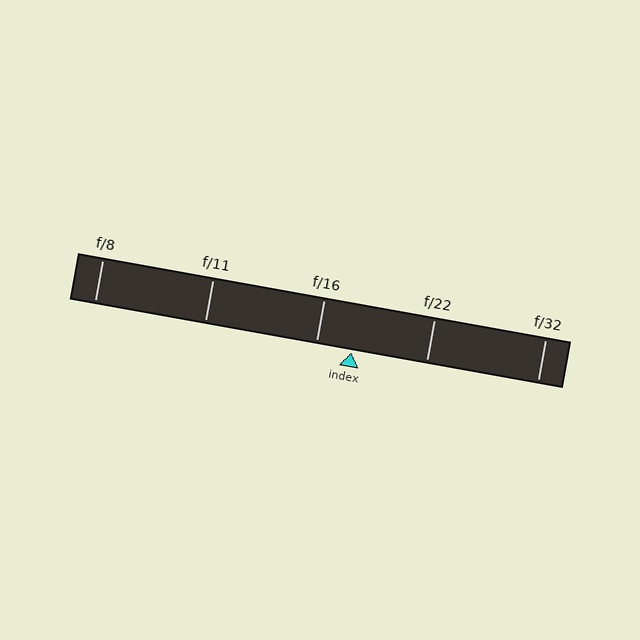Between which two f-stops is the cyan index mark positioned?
The index mark is between f/16 and f/22.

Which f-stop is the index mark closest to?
The index mark is closest to f/16.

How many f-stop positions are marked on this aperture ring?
There are 5 f-stop positions marked.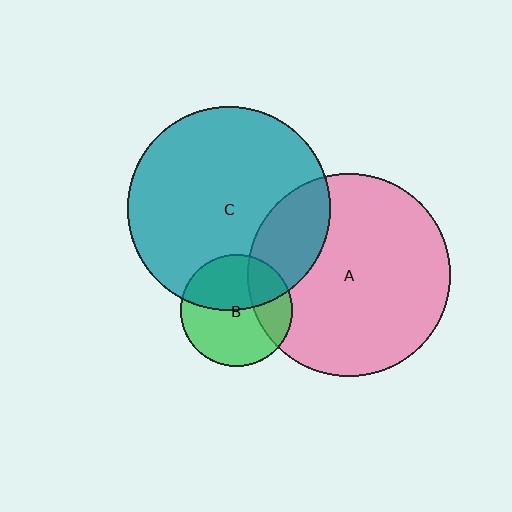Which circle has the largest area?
Circle C (teal).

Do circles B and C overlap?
Yes.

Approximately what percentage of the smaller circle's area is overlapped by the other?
Approximately 45%.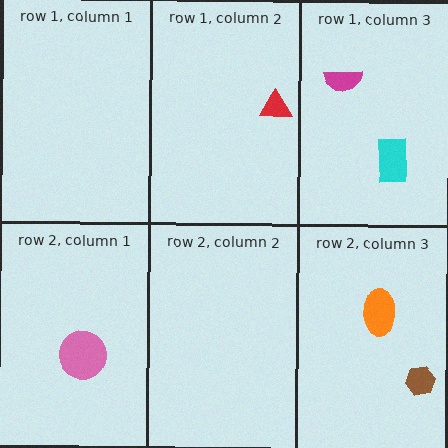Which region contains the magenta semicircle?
The row 1, column 3 region.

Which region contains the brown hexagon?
The row 2, column 3 region.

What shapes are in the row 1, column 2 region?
The red triangle.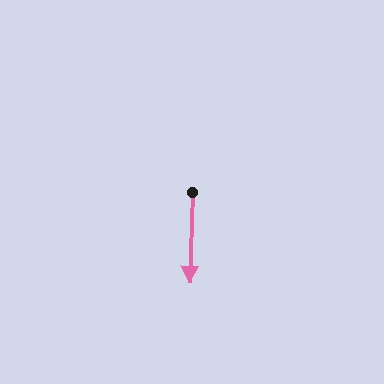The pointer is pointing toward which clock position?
Roughly 6 o'clock.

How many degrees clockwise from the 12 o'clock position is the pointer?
Approximately 182 degrees.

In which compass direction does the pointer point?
South.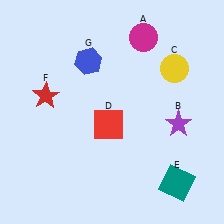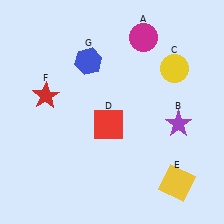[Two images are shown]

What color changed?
The square (E) changed from teal in Image 1 to yellow in Image 2.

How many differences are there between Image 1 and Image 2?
There is 1 difference between the two images.